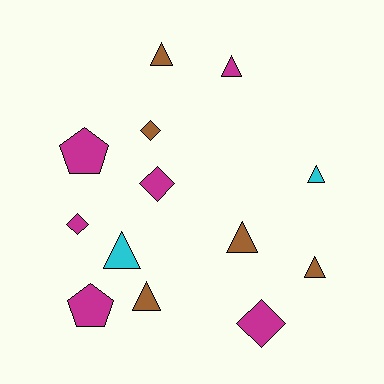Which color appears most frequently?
Magenta, with 6 objects.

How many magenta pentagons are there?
There are 2 magenta pentagons.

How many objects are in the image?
There are 13 objects.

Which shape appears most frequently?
Triangle, with 7 objects.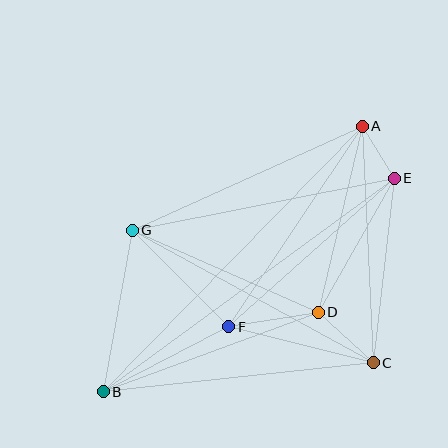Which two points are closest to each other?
Points A and E are closest to each other.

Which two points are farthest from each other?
Points A and B are farthest from each other.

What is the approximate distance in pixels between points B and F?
The distance between B and F is approximately 141 pixels.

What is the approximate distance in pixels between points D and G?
The distance between D and G is approximately 203 pixels.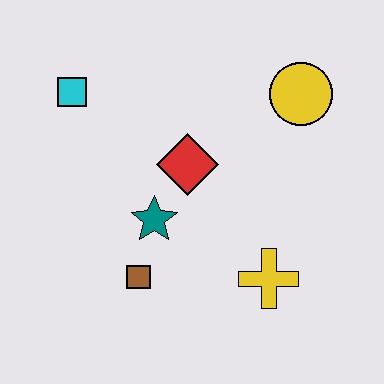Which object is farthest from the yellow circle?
The brown square is farthest from the yellow circle.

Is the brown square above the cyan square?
No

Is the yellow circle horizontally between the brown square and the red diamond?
No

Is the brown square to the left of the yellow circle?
Yes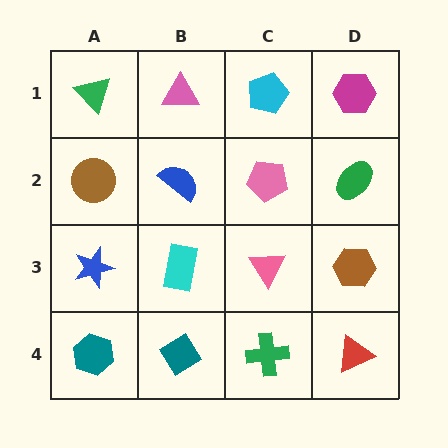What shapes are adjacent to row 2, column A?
A green triangle (row 1, column A), a blue star (row 3, column A), a blue semicircle (row 2, column B).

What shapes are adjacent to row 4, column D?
A brown hexagon (row 3, column D), a green cross (row 4, column C).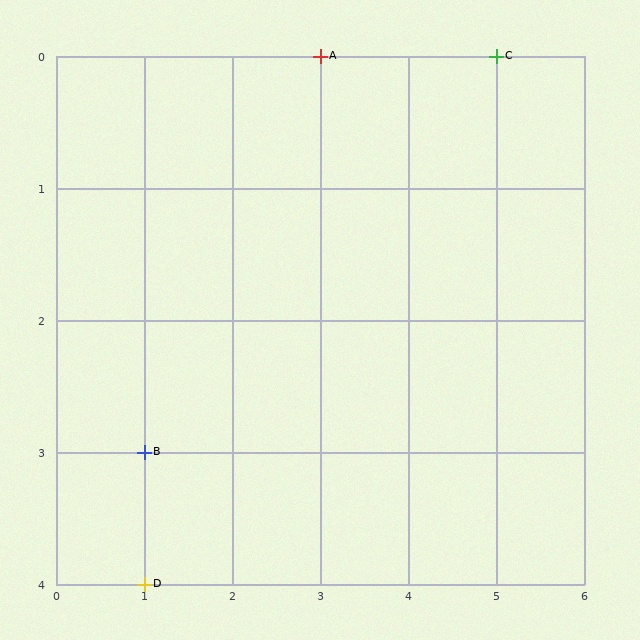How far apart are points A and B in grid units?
Points A and B are 2 columns and 3 rows apart (about 3.6 grid units diagonally).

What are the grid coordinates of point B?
Point B is at grid coordinates (1, 3).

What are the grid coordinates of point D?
Point D is at grid coordinates (1, 4).